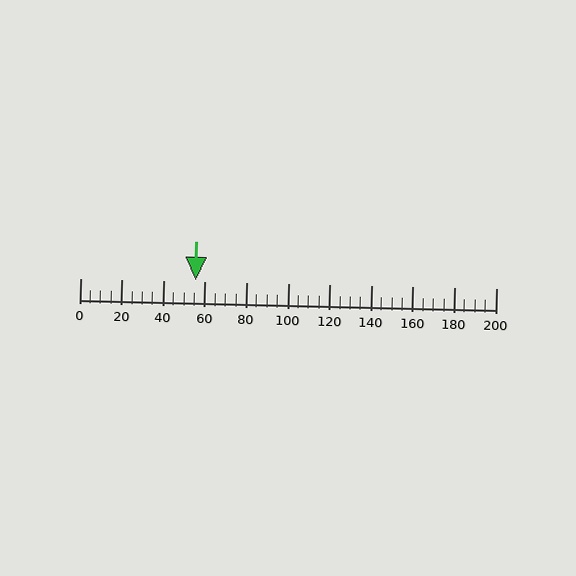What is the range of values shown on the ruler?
The ruler shows values from 0 to 200.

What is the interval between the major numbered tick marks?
The major tick marks are spaced 20 units apart.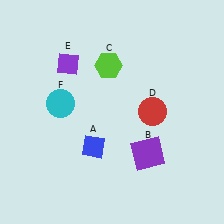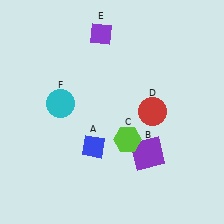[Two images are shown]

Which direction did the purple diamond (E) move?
The purple diamond (E) moved right.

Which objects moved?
The objects that moved are: the lime hexagon (C), the purple diamond (E).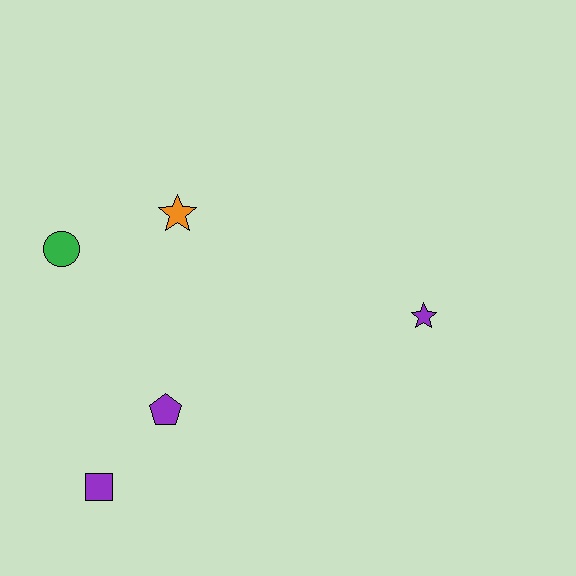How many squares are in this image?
There is 1 square.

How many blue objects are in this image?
There are no blue objects.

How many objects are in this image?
There are 5 objects.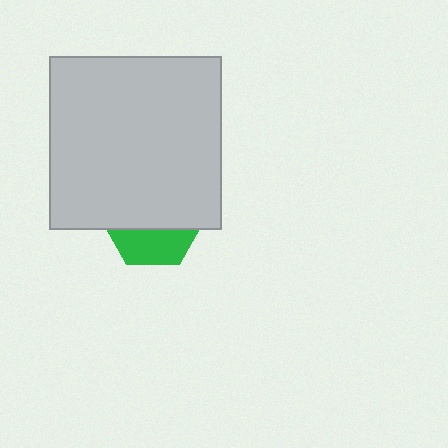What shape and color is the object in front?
The object in front is a light gray square.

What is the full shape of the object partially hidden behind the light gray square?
The partially hidden object is a green hexagon.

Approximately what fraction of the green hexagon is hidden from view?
Roughly 65% of the green hexagon is hidden behind the light gray square.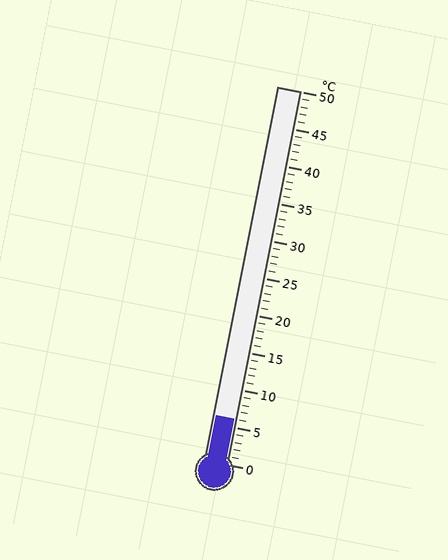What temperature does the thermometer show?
The thermometer shows approximately 6°C.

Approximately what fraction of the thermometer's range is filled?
The thermometer is filled to approximately 10% of its range.